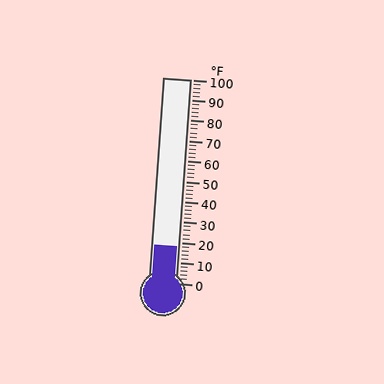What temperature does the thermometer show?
The thermometer shows approximately 18°F.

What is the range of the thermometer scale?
The thermometer scale ranges from 0°F to 100°F.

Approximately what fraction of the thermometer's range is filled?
The thermometer is filled to approximately 20% of its range.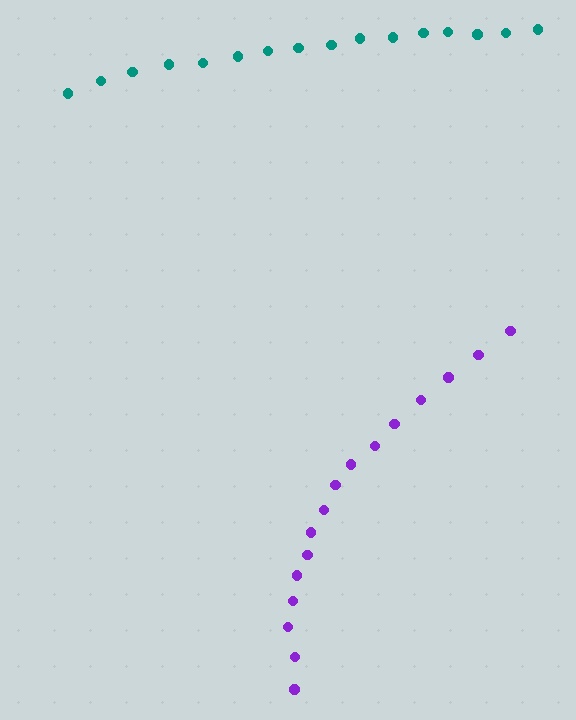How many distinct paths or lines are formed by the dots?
There are 2 distinct paths.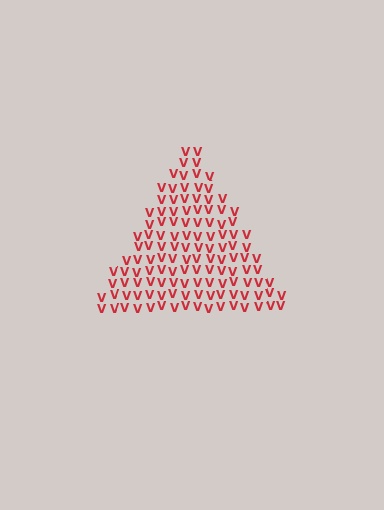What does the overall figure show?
The overall figure shows a triangle.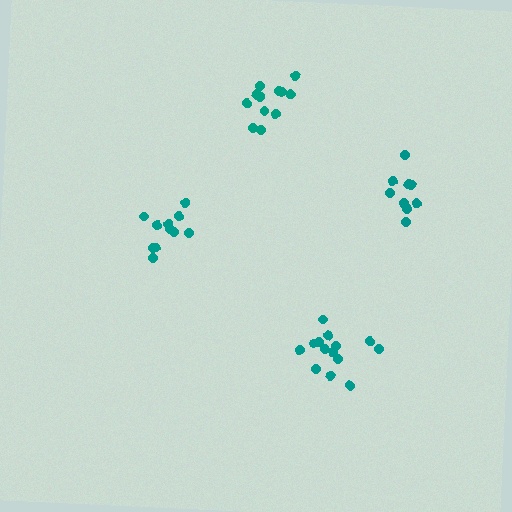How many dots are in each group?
Group 1: 9 dots, Group 2: 13 dots, Group 3: 11 dots, Group 4: 14 dots (47 total).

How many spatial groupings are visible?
There are 4 spatial groupings.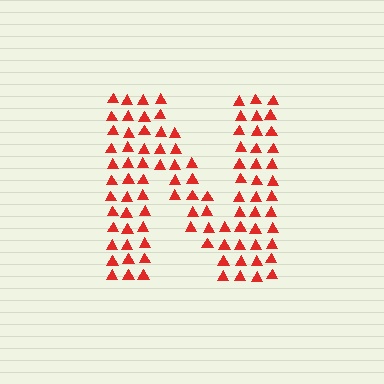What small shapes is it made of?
It is made of small triangles.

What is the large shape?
The large shape is the letter N.